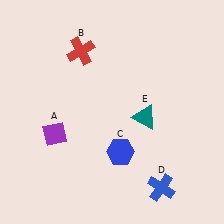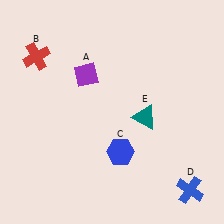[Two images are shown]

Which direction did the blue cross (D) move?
The blue cross (D) moved right.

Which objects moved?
The objects that moved are: the purple diamond (A), the red cross (B), the blue cross (D).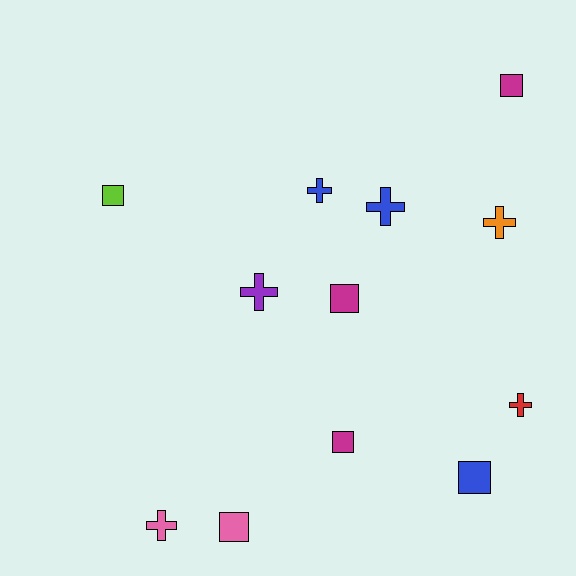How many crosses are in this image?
There are 6 crosses.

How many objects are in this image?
There are 12 objects.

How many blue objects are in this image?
There are 3 blue objects.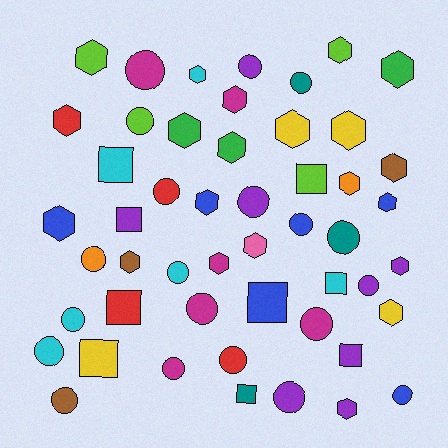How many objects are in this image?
There are 50 objects.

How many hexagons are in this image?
There are 21 hexagons.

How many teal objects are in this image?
There are 3 teal objects.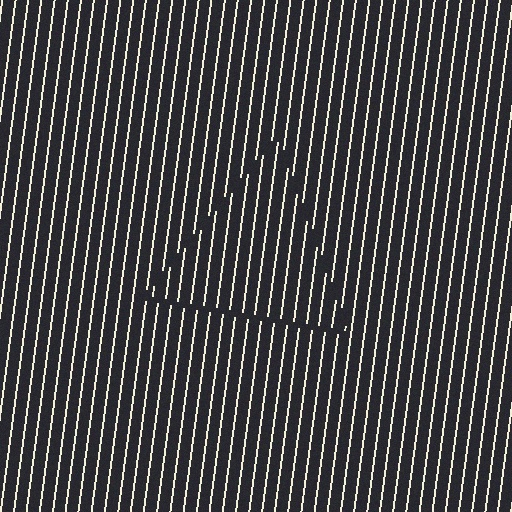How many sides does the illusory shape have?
3 sides — the line-ends trace a triangle.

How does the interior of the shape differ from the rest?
The interior of the shape contains the same grating, shifted by half a period — the contour is defined by the phase discontinuity where line-ends from the inner and outer gratings abut.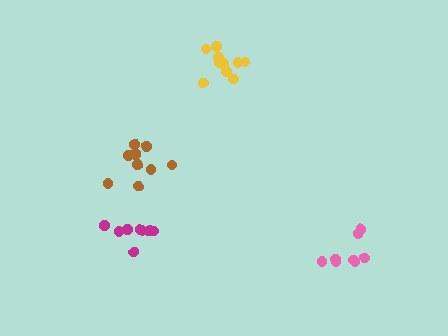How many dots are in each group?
Group 1: 9 dots, Group 2: 10 dots, Group 3: 10 dots, Group 4: 8 dots (37 total).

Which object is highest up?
The yellow cluster is topmost.